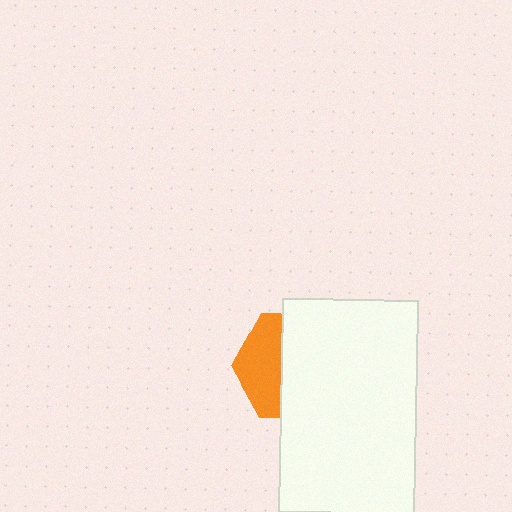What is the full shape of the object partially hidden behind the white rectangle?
The partially hidden object is an orange hexagon.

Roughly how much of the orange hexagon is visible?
A small part of it is visible (roughly 40%).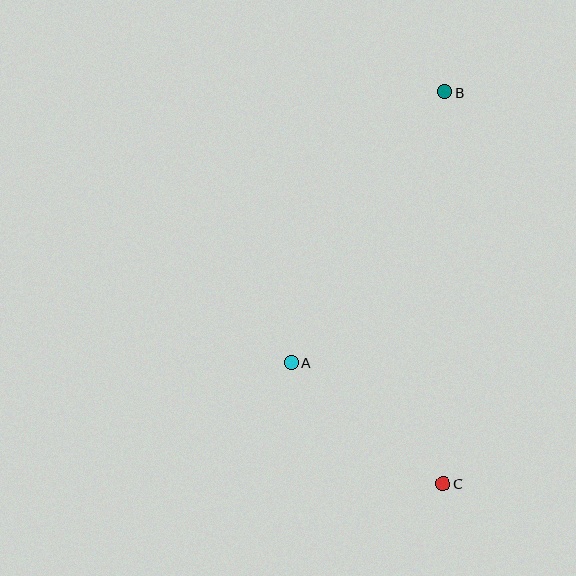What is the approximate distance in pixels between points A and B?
The distance between A and B is approximately 311 pixels.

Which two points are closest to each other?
Points A and C are closest to each other.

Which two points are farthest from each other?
Points B and C are farthest from each other.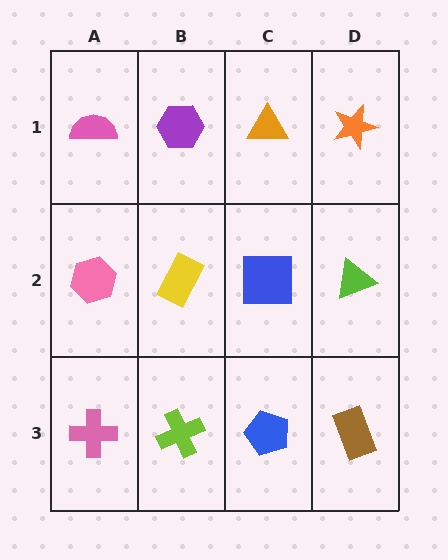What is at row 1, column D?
An orange star.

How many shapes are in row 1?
4 shapes.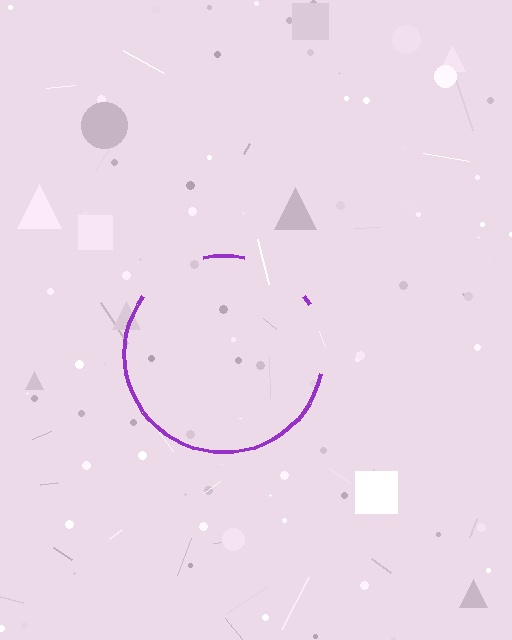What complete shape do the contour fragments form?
The contour fragments form a circle.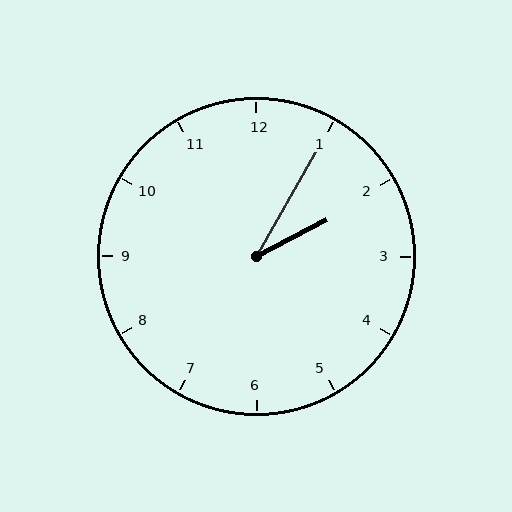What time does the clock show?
2:05.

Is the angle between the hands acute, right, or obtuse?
It is acute.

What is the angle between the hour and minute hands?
Approximately 32 degrees.